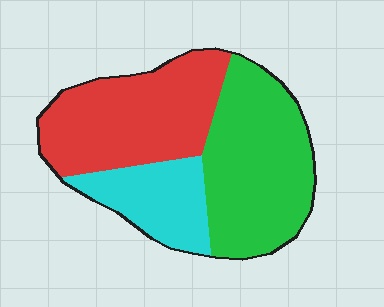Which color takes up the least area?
Cyan, at roughly 20%.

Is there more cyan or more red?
Red.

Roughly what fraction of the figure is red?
Red covers roughly 40% of the figure.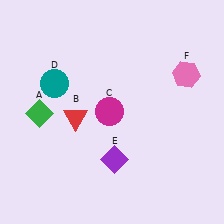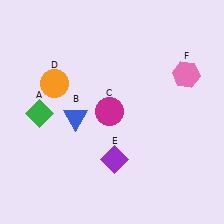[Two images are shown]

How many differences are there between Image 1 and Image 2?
There are 2 differences between the two images.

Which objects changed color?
B changed from red to blue. D changed from teal to orange.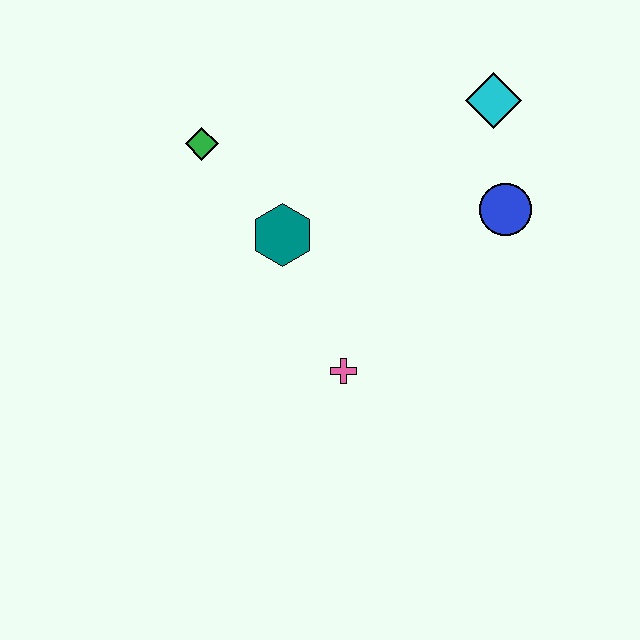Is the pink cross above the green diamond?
No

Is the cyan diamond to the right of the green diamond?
Yes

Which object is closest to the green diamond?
The teal hexagon is closest to the green diamond.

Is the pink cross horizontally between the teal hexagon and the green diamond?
No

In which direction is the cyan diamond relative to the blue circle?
The cyan diamond is above the blue circle.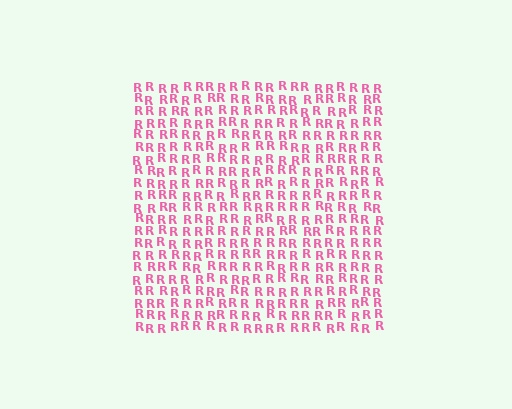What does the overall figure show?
The overall figure shows a square.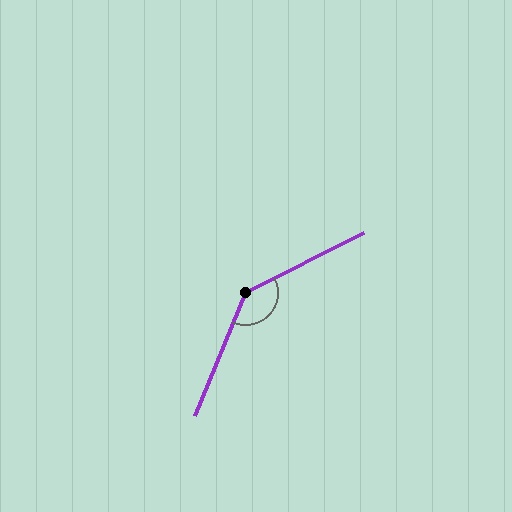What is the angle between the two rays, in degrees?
Approximately 139 degrees.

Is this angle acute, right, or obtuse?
It is obtuse.